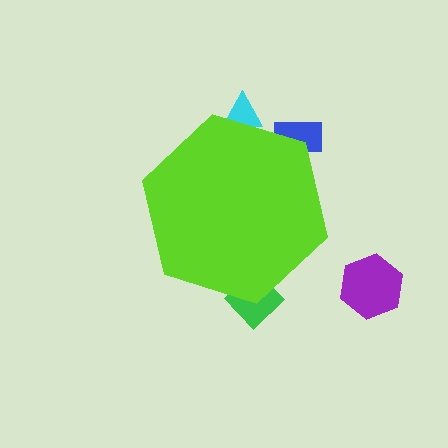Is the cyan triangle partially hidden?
Yes, the cyan triangle is partially hidden behind the lime hexagon.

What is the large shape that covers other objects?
A lime hexagon.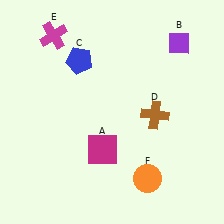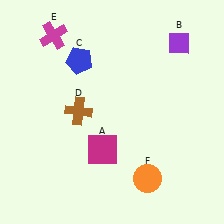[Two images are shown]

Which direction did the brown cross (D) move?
The brown cross (D) moved left.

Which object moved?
The brown cross (D) moved left.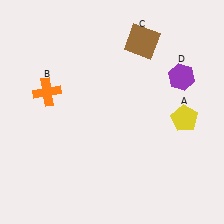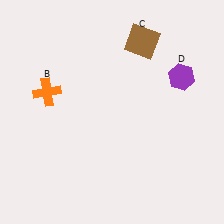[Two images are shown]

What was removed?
The yellow pentagon (A) was removed in Image 2.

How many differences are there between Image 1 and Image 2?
There is 1 difference between the two images.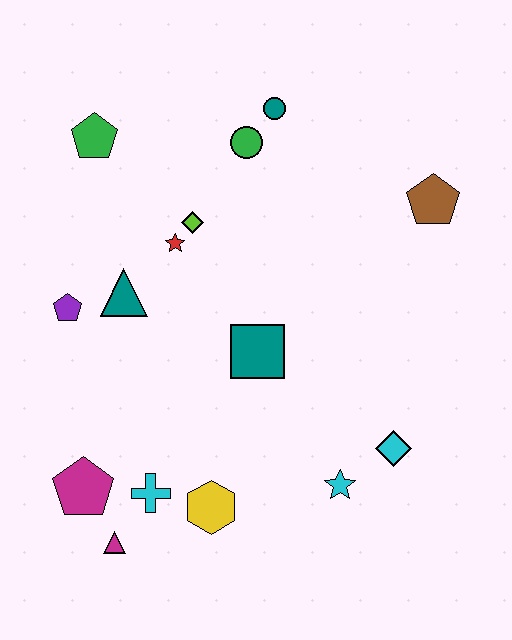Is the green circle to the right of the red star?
Yes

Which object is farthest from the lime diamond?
The magenta triangle is farthest from the lime diamond.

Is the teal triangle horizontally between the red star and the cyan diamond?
No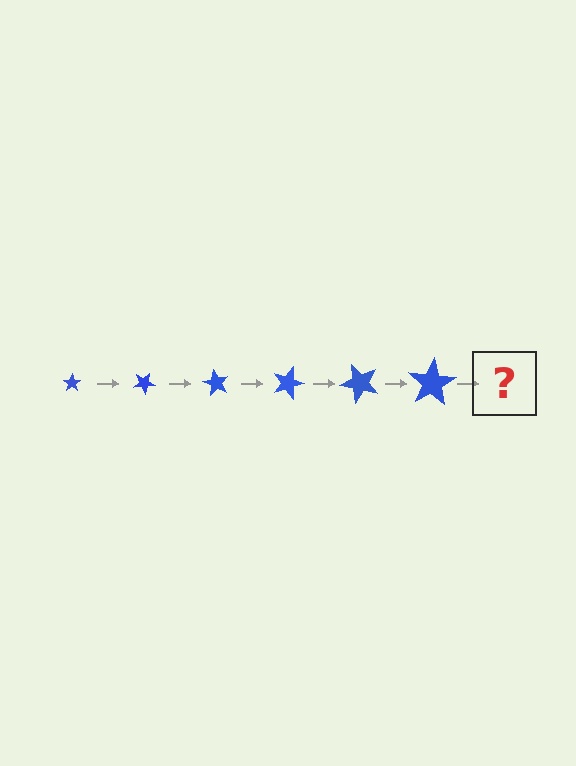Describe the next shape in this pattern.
It should be a star, larger than the previous one and rotated 180 degrees from the start.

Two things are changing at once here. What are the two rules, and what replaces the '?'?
The two rules are that the star grows larger each step and it rotates 30 degrees each step. The '?' should be a star, larger than the previous one and rotated 180 degrees from the start.